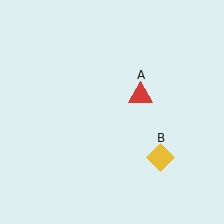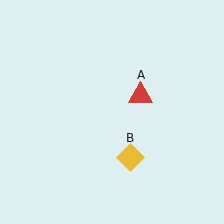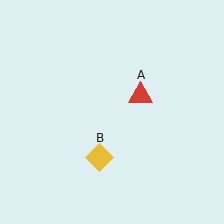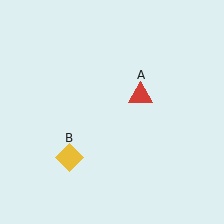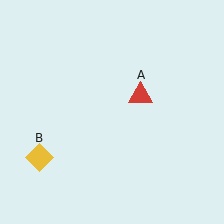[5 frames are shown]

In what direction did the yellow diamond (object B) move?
The yellow diamond (object B) moved left.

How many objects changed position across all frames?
1 object changed position: yellow diamond (object B).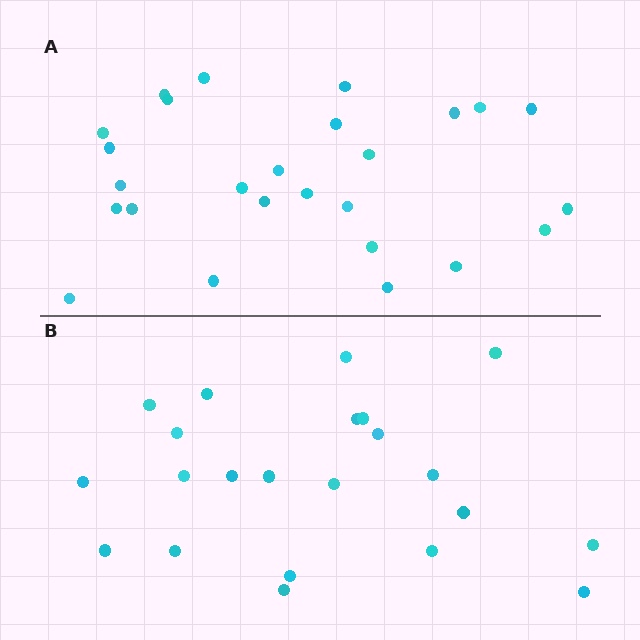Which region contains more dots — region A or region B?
Region A (the top region) has more dots.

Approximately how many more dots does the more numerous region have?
Region A has about 4 more dots than region B.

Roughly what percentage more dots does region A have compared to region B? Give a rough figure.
About 20% more.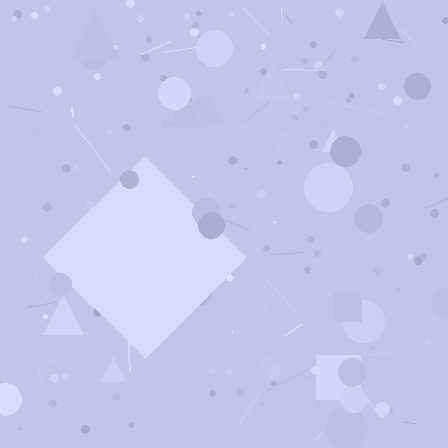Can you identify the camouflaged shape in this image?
The camouflaged shape is a diamond.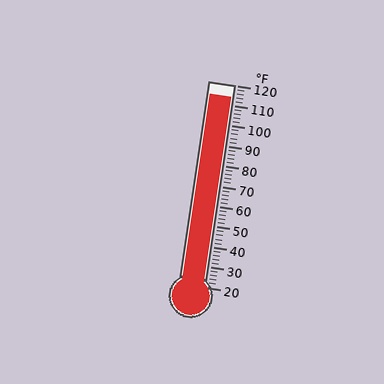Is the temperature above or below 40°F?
The temperature is above 40°F.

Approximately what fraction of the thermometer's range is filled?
The thermometer is filled to approximately 95% of its range.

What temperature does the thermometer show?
The thermometer shows approximately 114°F.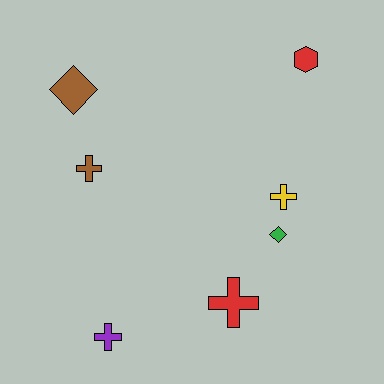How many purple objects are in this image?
There is 1 purple object.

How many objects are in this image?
There are 7 objects.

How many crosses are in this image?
There are 4 crosses.